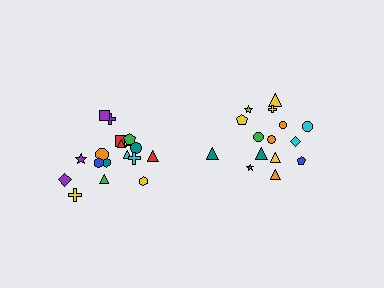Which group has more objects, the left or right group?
The left group.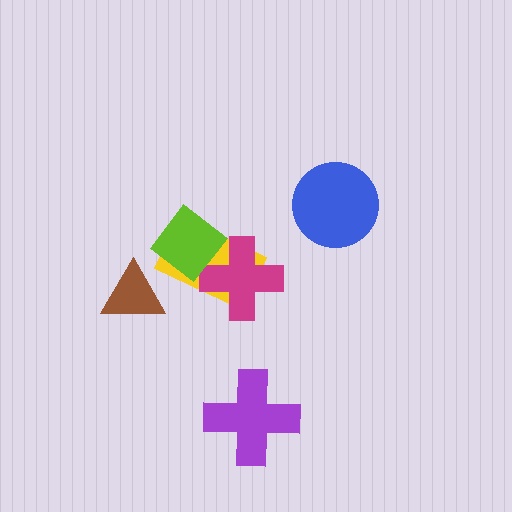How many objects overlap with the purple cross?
0 objects overlap with the purple cross.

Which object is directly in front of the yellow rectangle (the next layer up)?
The magenta cross is directly in front of the yellow rectangle.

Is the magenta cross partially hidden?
Yes, it is partially covered by another shape.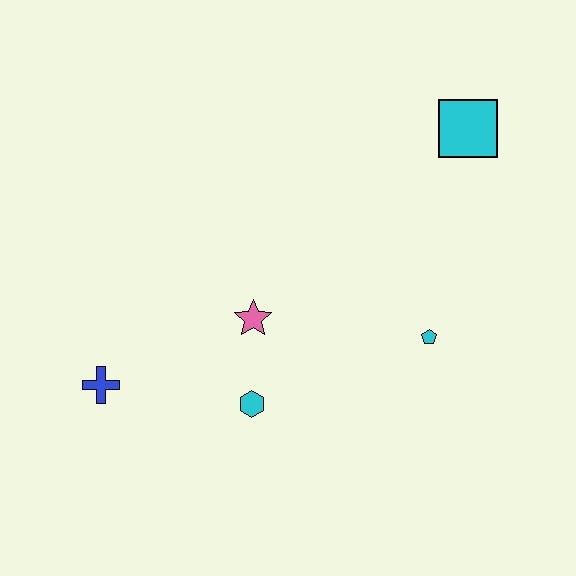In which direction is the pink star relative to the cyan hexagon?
The pink star is above the cyan hexagon.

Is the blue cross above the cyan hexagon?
Yes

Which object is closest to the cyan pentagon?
The pink star is closest to the cyan pentagon.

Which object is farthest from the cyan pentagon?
The blue cross is farthest from the cyan pentagon.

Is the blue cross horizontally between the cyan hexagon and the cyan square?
No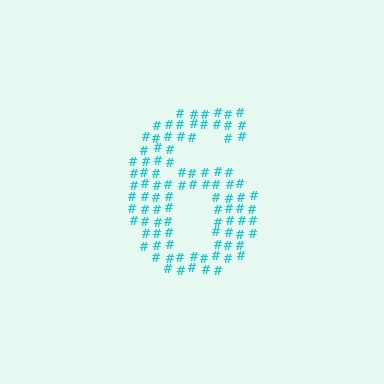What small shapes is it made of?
It is made of small hash symbols.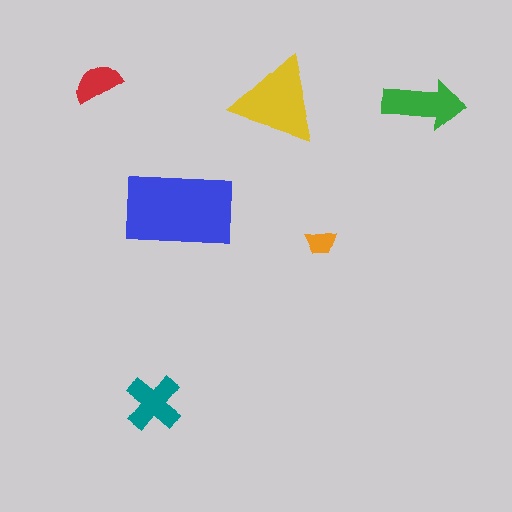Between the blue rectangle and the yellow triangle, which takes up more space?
The blue rectangle.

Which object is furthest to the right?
The green arrow is rightmost.